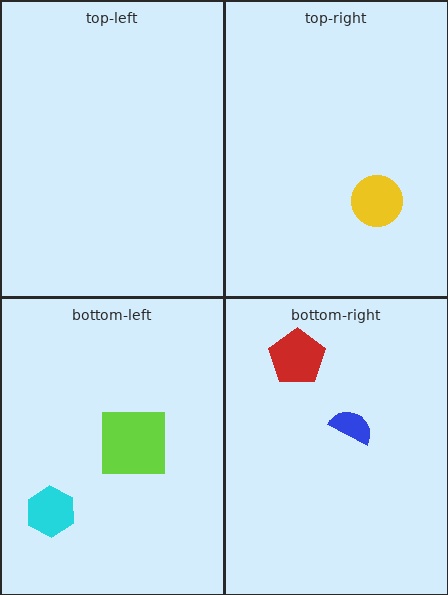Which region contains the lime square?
The bottom-left region.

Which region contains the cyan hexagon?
The bottom-left region.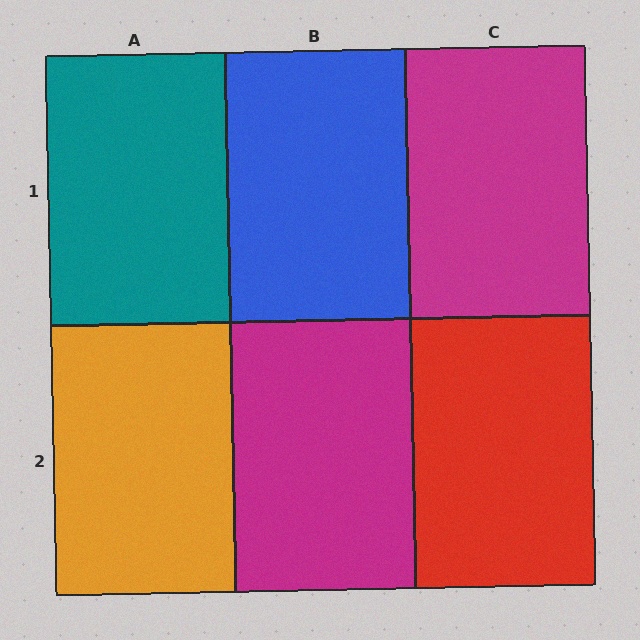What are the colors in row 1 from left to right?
Teal, blue, magenta.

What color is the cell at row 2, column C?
Red.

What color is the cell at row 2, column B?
Magenta.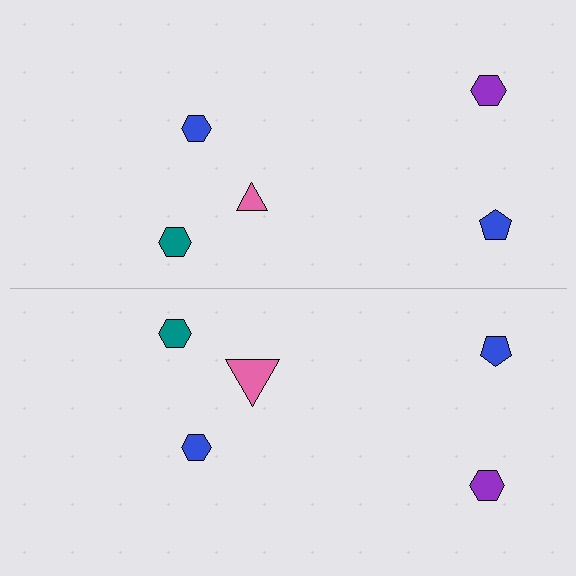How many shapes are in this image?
There are 10 shapes in this image.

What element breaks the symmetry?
The pink triangle on the bottom side has a different size than its mirror counterpart.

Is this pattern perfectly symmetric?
No, the pattern is not perfectly symmetric. The pink triangle on the bottom side has a different size than its mirror counterpart.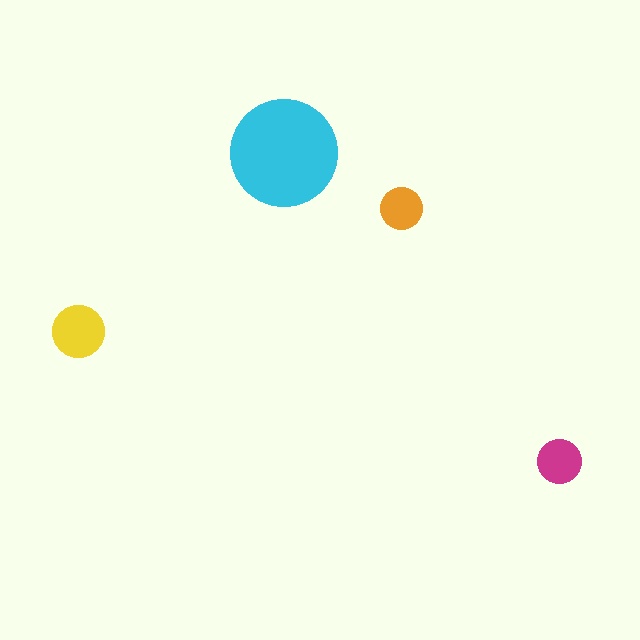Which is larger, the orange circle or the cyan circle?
The cyan one.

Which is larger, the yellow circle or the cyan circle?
The cyan one.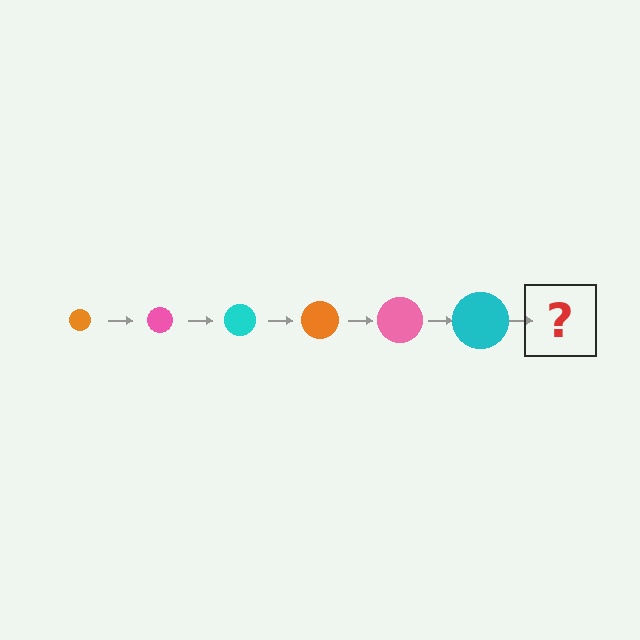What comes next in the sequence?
The next element should be an orange circle, larger than the previous one.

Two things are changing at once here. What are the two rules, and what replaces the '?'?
The two rules are that the circle grows larger each step and the color cycles through orange, pink, and cyan. The '?' should be an orange circle, larger than the previous one.